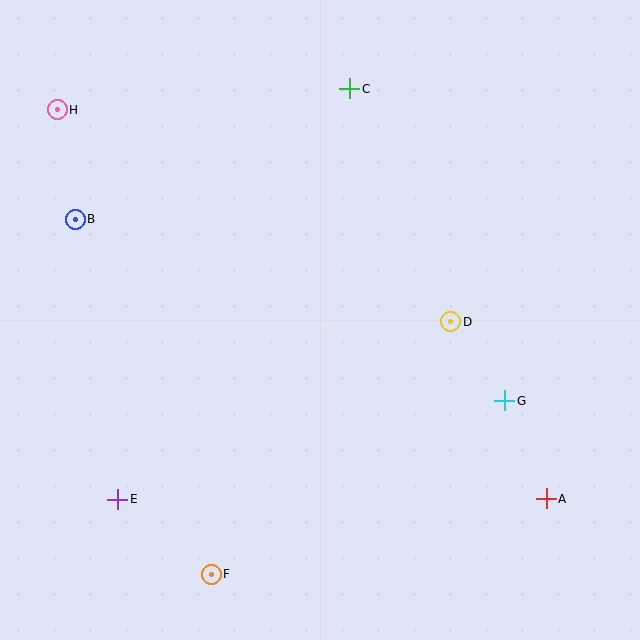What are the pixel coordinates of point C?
Point C is at (350, 89).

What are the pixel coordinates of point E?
Point E is at (118, 499).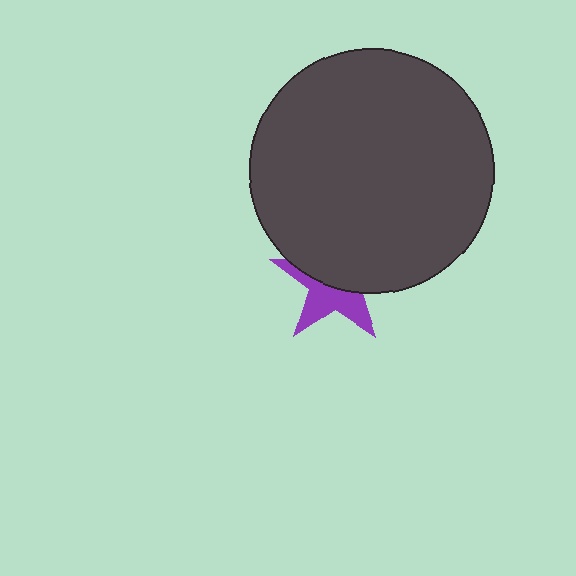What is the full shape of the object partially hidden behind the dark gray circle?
The partially hidden object is a purple star.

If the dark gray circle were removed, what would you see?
You would see the complete purple star.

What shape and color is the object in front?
The object in front is a dark gray circle.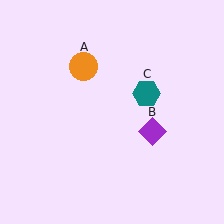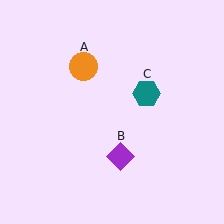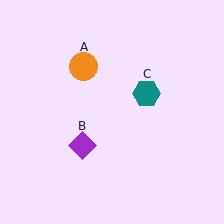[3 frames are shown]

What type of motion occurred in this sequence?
The purple diamond (object B) rotated clockwise around the center of the scene.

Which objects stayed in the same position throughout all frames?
Orange circle (object A) and teal hexagon (object C) remained stationary.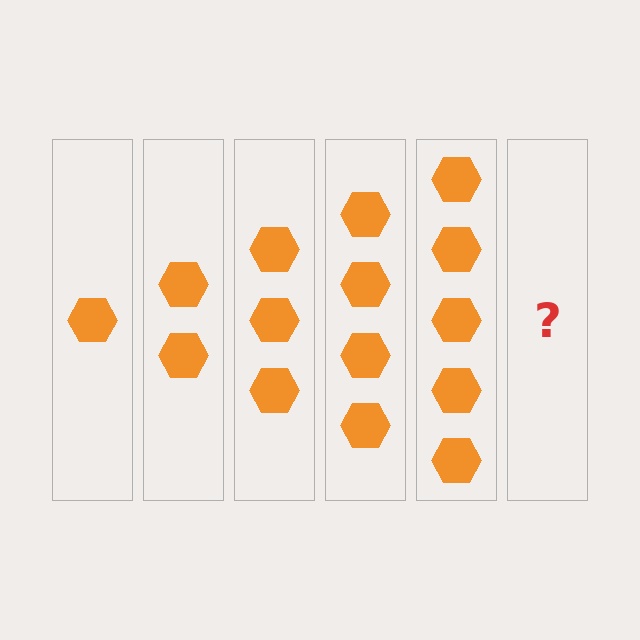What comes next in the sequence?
The next element should be 6 hexagons.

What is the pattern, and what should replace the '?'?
The pattern is that each step adds one more hexagon. The '?' should be 6 hexagons.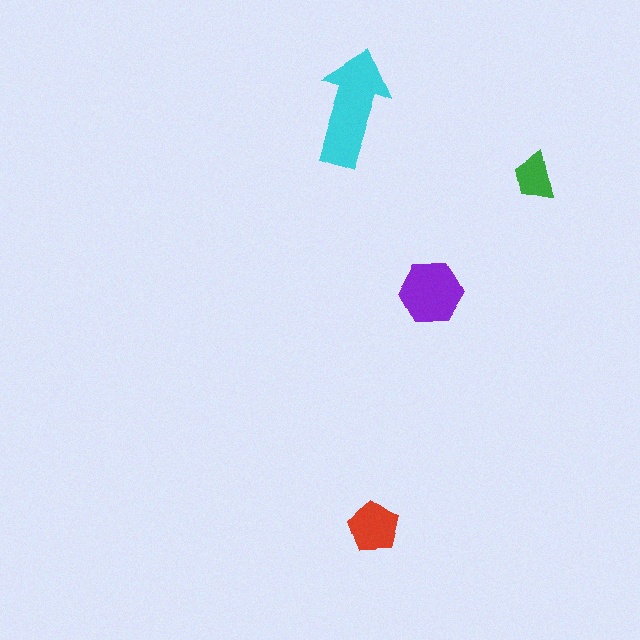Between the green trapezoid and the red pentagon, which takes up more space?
The red pentagon.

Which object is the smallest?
The green trapezoid.